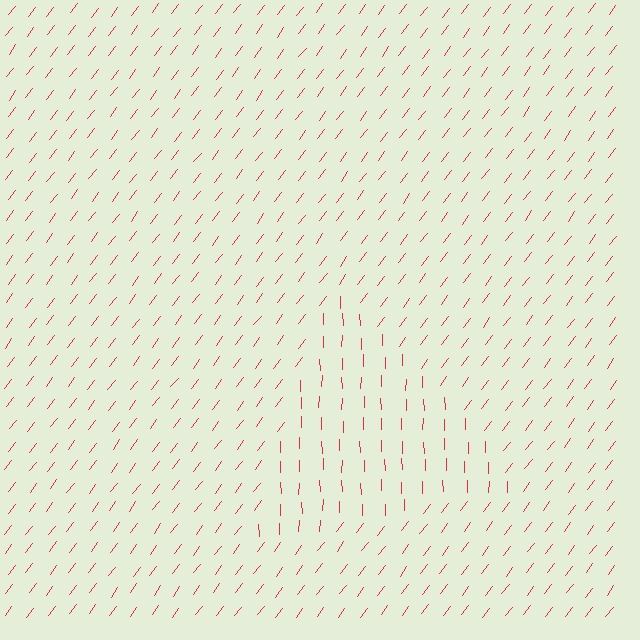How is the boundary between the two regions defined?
The boundary is defined purely by a change in line orientation (approximately 38 degrees difference). All lines are the same color and thickness.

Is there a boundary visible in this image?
Yes, there is a texture boundary formed by a change in line orientation.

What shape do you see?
I see a triangle.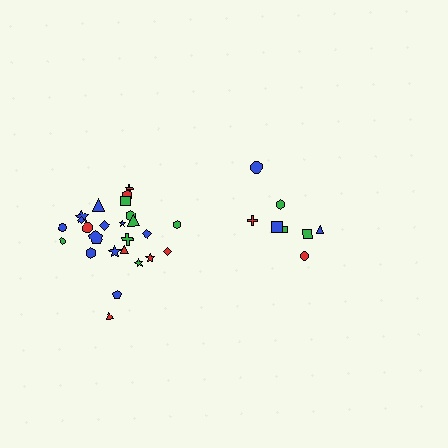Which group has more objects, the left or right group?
The left group.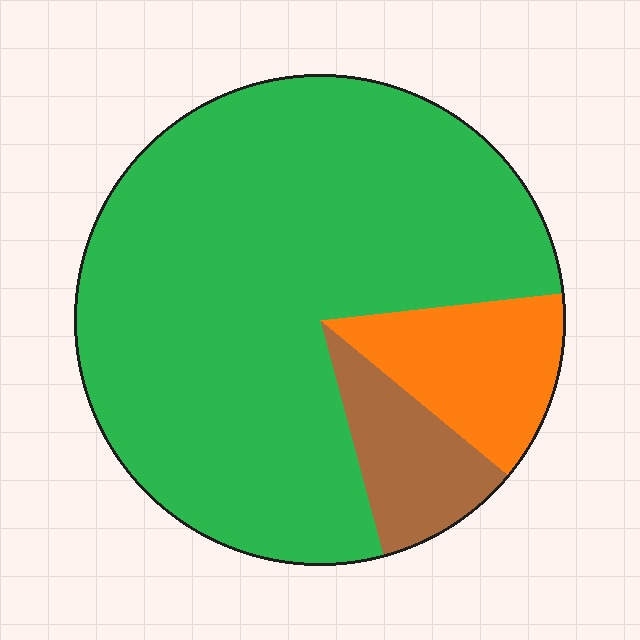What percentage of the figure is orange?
Orange takes up about one eighth (1/8) of the figure.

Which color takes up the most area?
Green, at roughly 80%.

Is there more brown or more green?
Green.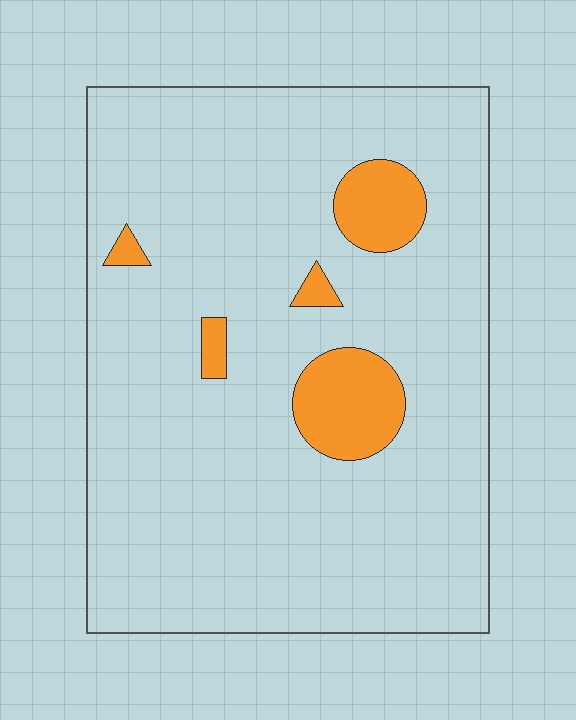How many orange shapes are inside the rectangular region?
5.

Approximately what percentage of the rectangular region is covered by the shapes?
Approximately 10%.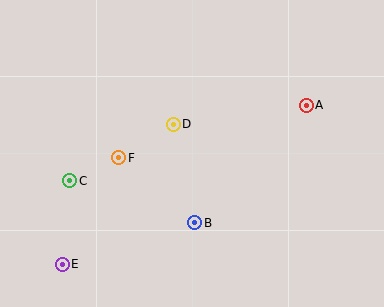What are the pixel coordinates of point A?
Point A is at (306, 105).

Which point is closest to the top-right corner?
Point A is closest to the top-right corner.